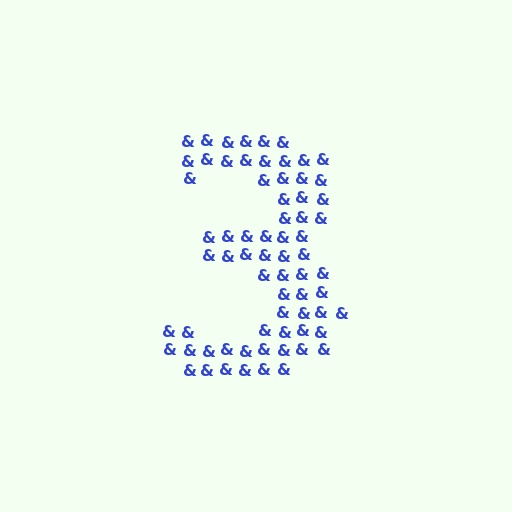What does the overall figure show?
The overall figure shows the digit 3.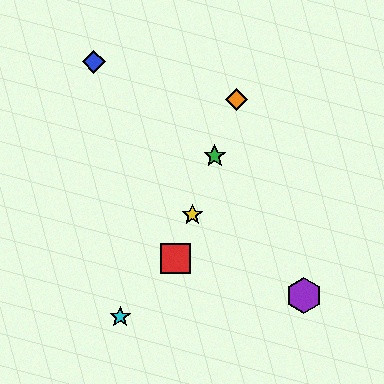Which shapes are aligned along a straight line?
The red square, the green star, the yellow star, the orange diamond are aligned along a straight line.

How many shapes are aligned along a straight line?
4 shapes (the red square, the green star, the yellow star, the orange diamond) are aligned along a straight line.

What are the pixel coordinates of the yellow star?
The yellow star is at (192, 215).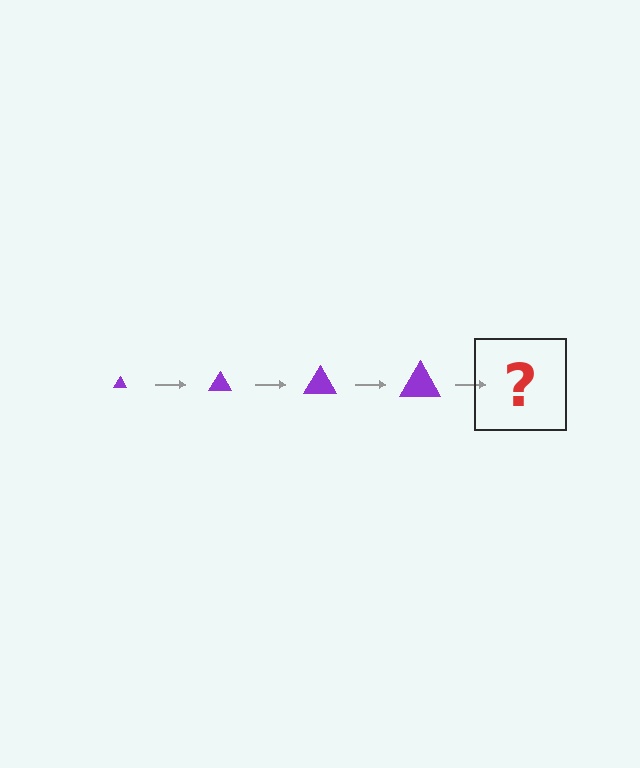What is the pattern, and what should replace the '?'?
The pattern is that the triangle gets progressively larger each step. The '?' should be a purple triangle, larger than the previous one.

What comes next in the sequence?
The next element should be a purple triangle, larger than the previous one.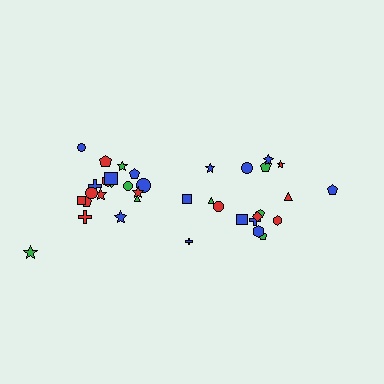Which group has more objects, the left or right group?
The left group.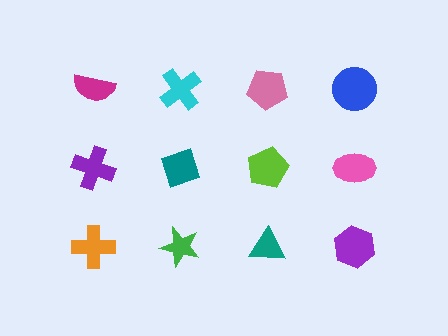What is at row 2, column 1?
A purple cross.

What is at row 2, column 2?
A teal diamond.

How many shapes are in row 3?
4 shapes.